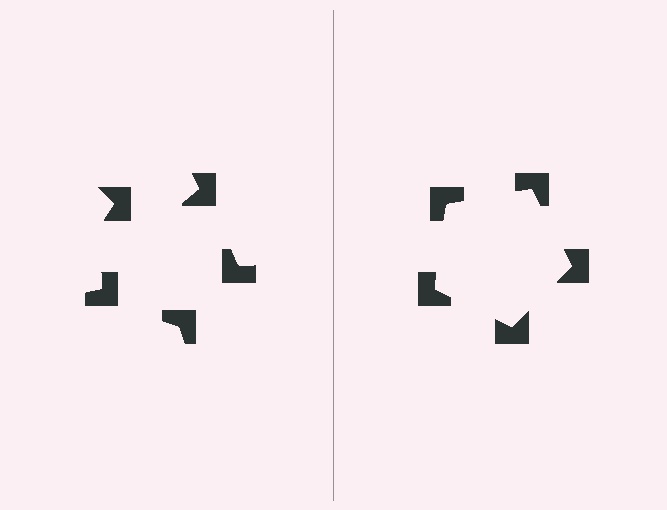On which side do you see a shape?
An illusory pentagon appears on the right side. On the left side the wedge cuts are rotated, so no coherent shape forms.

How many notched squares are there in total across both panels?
10 — 5 on each side.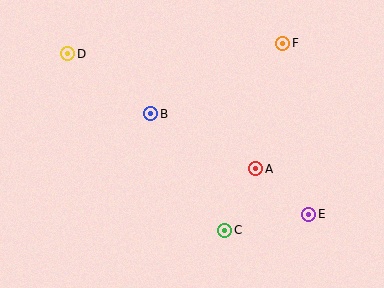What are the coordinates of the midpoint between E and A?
The midpoint between E and A is at (282, 191).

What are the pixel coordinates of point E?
Point E is at (309, 214).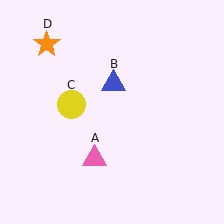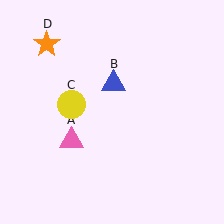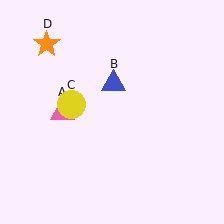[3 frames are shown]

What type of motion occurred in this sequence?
The pink triangle (object A) rotated clockwise around the center of the scene.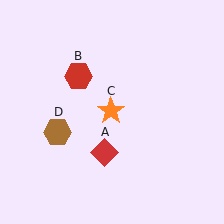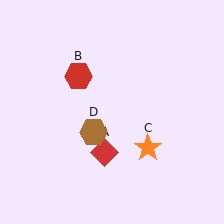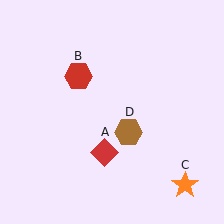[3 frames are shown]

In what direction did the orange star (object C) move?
The orange star (object C) moved down and to the right.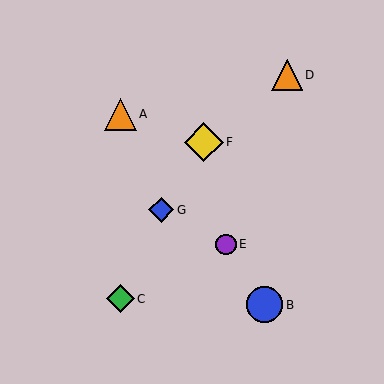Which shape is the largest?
The yellow diamond (labeled F) is the largest.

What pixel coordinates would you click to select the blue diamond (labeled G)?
Click at (161, 210) to select the blue diamond G.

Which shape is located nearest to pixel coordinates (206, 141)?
The yellow diamond (labeled F) at (204, 142) is nearest to that location.